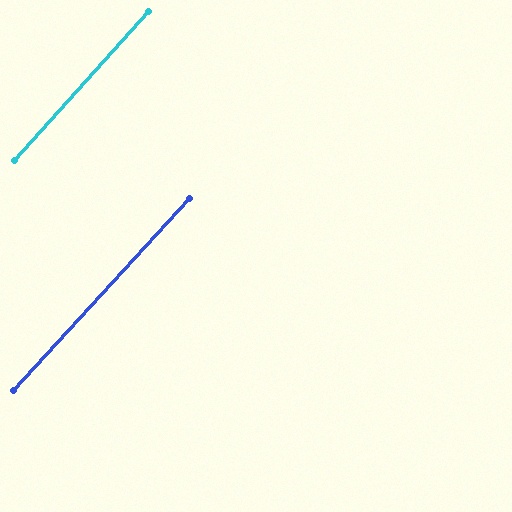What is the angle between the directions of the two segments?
Approximately 1 degree.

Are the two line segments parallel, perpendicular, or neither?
Parallel — their directions differ by only 0.5°.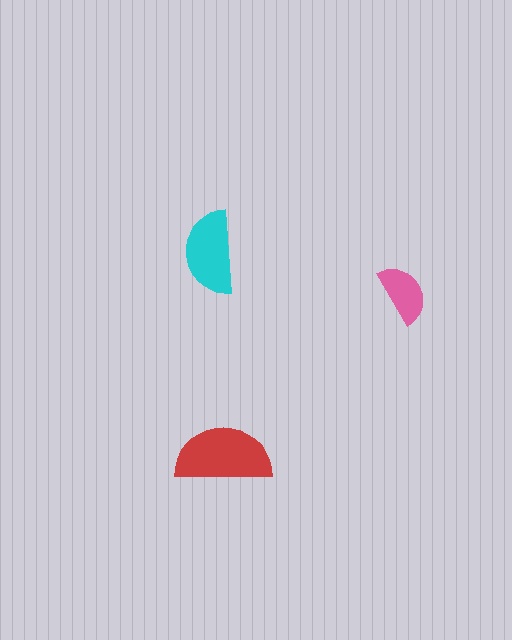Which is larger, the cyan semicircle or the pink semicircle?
The cyan one.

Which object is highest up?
The cyan semicircle is topmost.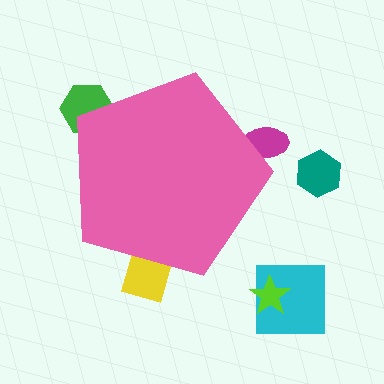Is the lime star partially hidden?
No, the lime star is fully visible.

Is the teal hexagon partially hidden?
No, the teal hexagon is fully visible.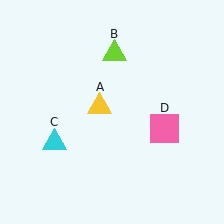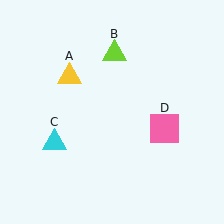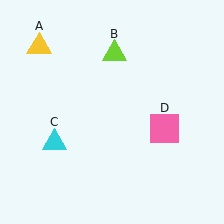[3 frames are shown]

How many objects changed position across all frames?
1 object changed position: yellow triangle (object A).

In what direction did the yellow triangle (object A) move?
The yellow triangle (object A) moved up and to the left.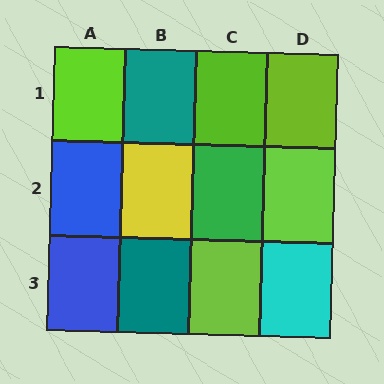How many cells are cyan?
1 cell is cyan.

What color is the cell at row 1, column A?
Lime.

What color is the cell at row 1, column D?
Lime.